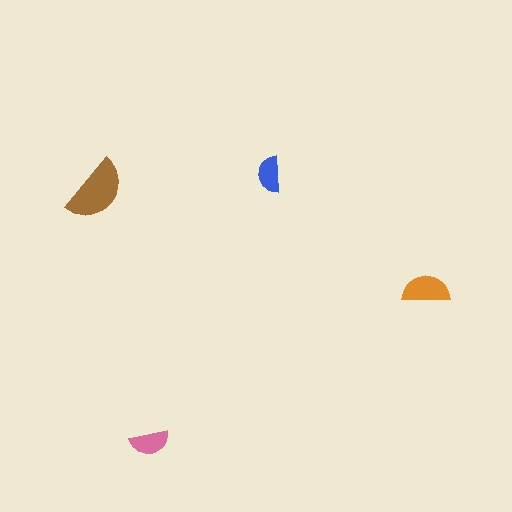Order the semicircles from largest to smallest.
the brown one, the orange one, the pink one, the blue one.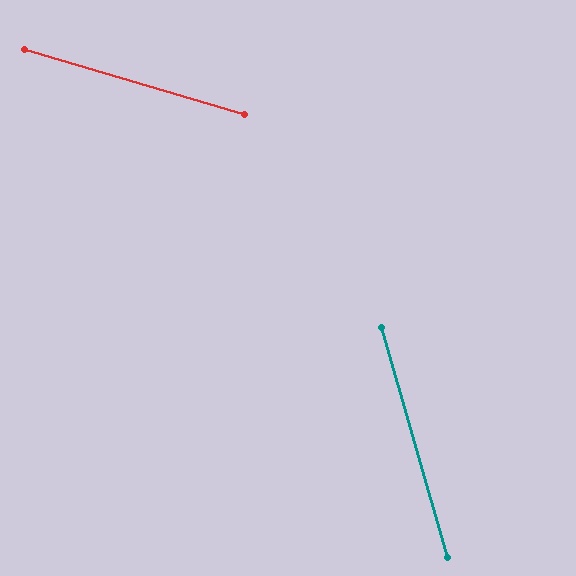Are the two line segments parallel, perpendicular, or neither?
Neither parallel nor perpendicular — they differ by about 57°.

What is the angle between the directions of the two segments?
Approximately 57 degrees.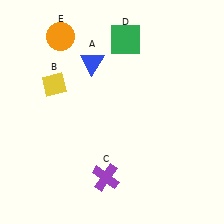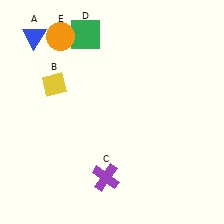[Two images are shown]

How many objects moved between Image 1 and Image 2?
2 objects moved between the two images.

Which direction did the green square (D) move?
The green square (D) moved left.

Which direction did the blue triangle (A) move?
The blue triangle (A) moved left.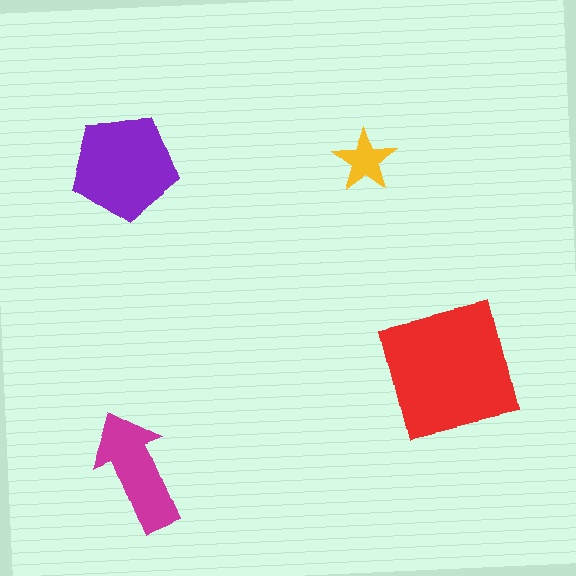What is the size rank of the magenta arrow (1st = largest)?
3rd.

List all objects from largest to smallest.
The red square, the purple pentagon, the magenta arrow, the yellow star.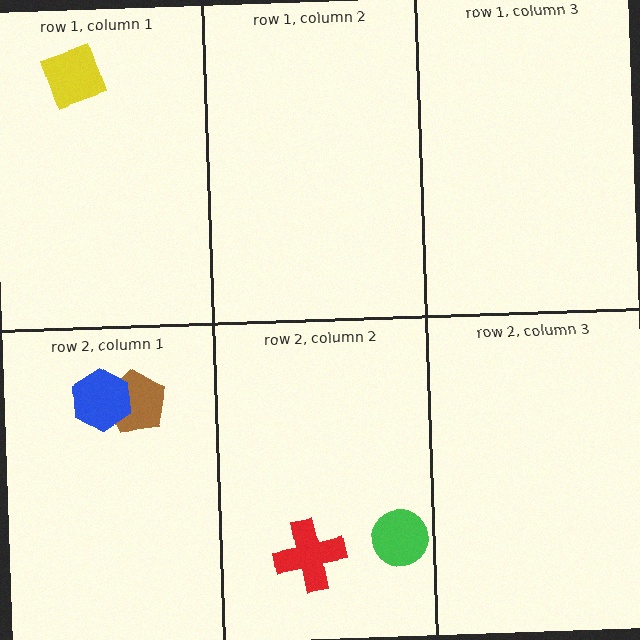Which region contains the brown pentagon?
The row 2, column 1 region.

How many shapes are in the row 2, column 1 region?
2.